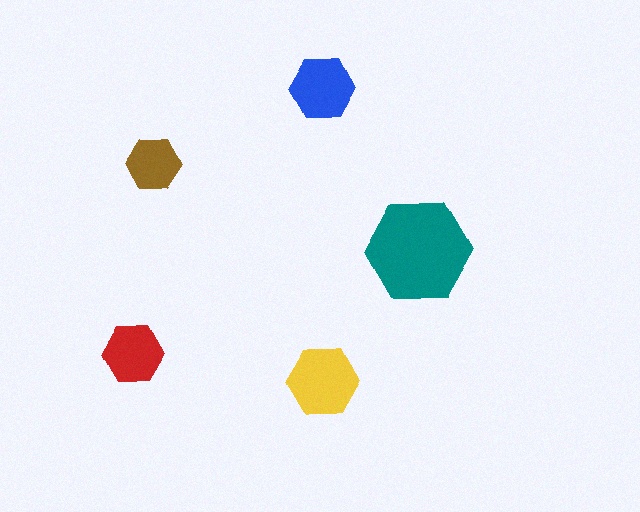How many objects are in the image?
There are 5 objects in the image.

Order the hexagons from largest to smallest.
the teal one, the yellow one, the blue one, the red one, the brown one.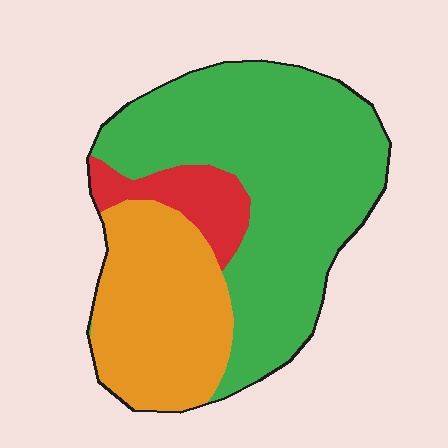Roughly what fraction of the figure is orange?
Orange covers roughly 30% of the figure.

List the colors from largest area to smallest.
From largest to smallest: green, orange, red.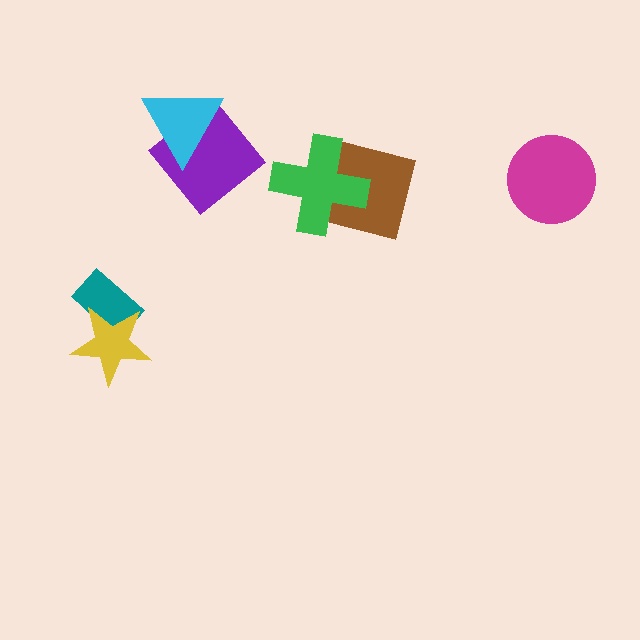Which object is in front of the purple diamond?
The cyan triangle is in front of the purple diamond.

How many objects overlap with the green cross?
1 object overlaps with the green cross.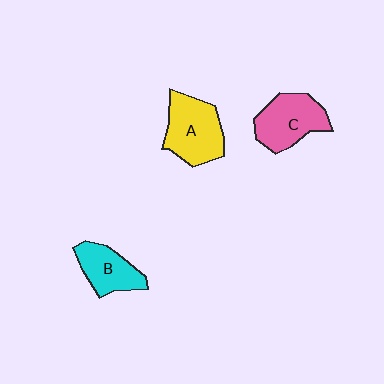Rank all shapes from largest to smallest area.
From largest to smallest: A (yellow), C (pink), B (cyan).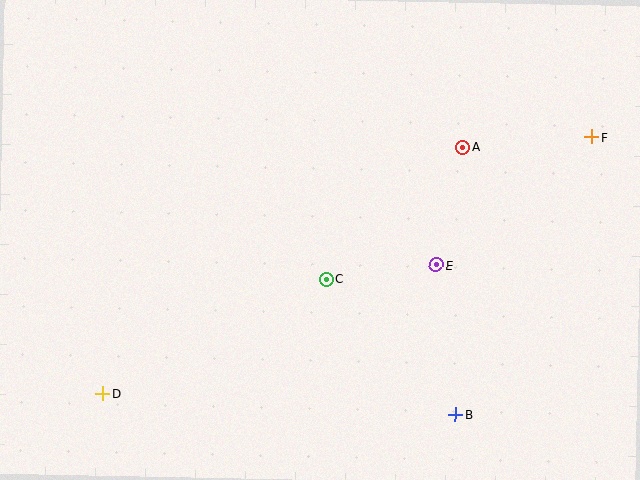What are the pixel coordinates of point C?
Point C is at (327, 280).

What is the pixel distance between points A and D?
The distance between A and D is 436 pixels.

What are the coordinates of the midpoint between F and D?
The midpoint between F and D is at (347, 265).